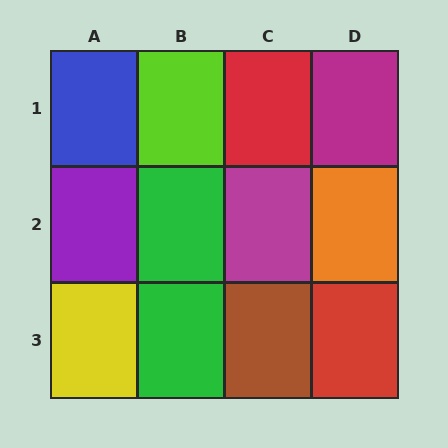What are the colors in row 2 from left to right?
Purple, green, magenta, orange.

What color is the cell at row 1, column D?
Magenta.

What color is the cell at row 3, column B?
Green.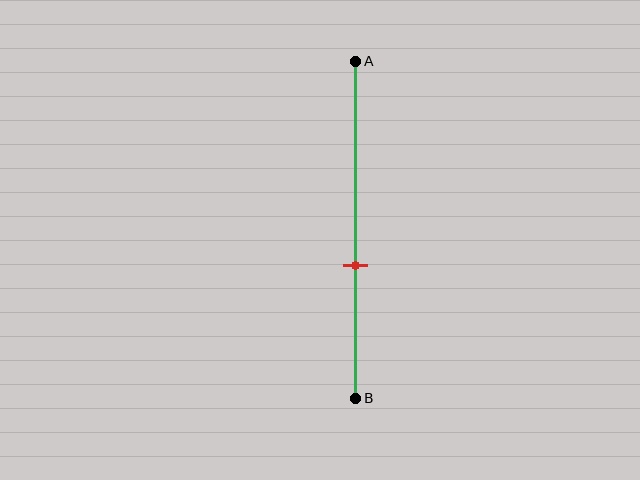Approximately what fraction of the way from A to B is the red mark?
The red mark is approximately 60% of the way from A to B.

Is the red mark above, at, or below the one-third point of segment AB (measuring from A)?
The red mark is below the one-third point of segment AB.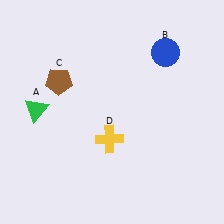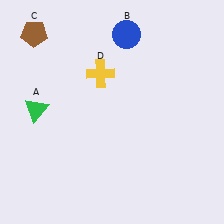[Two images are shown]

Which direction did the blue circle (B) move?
The blue circle (B) moved left.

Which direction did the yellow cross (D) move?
The yellow cross (D) moved up.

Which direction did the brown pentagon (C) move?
The brown pentagon (C) moved up.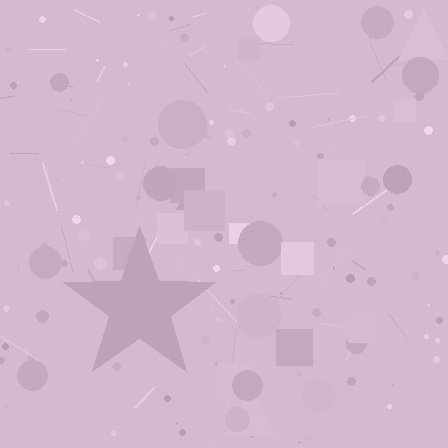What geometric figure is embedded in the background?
A star is embedded in the background.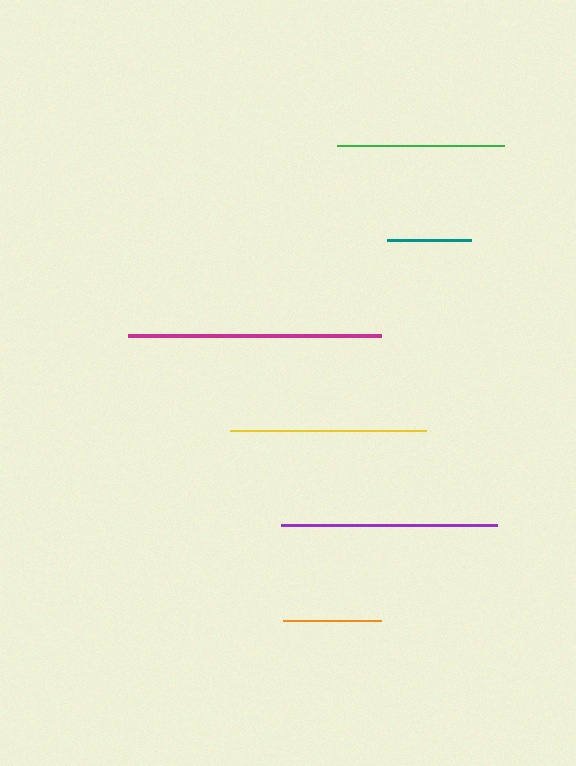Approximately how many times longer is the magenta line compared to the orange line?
The magenta line is approximately 2.6 times the length of the orange line.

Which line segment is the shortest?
The teal line is the shortest at approximately 83 pixels.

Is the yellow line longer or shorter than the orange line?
The yellow line is longer than the orange line.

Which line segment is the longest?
The magenta line is the longest at approximately 253 pixels.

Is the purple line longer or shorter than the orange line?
The purple line is longer than the orange line.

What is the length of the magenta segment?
The magenta segment is approximately 253 pixels long.